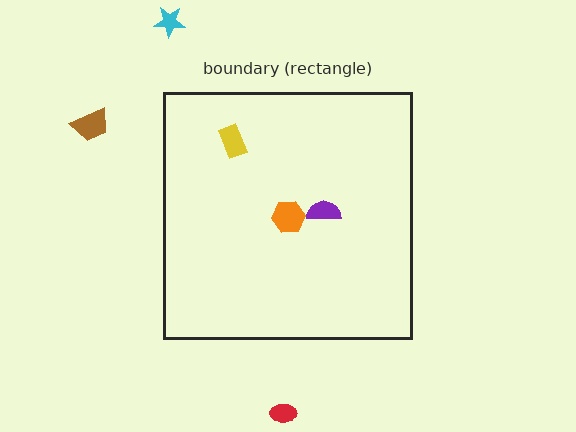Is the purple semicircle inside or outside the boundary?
Inside.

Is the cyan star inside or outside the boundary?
Outside.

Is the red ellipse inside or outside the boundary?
Outside.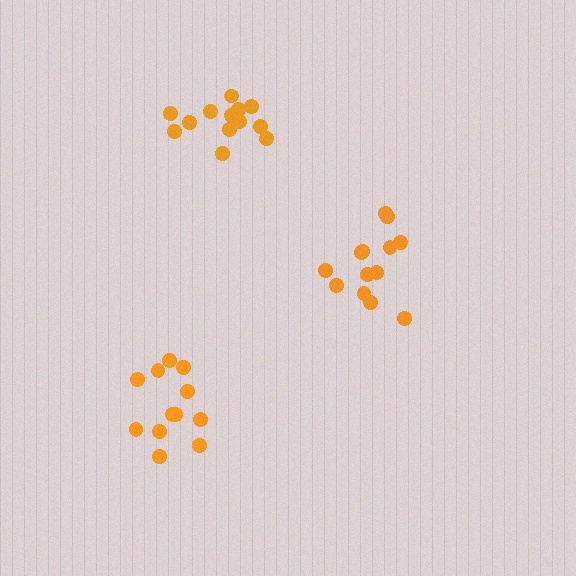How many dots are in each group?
Group 1: 13 dots, Group 2: 13 dots, Group 3: 12 dots (38 total).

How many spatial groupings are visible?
There are 3 spatial groupings.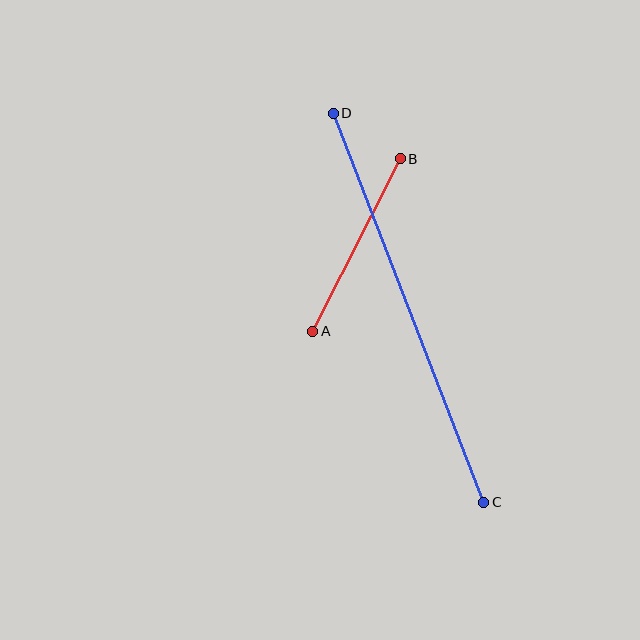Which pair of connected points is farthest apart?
Points C and D are farthest apart.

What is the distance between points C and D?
The distance is approximately 417 pixels.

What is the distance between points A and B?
The distance is approximately 193 pixels.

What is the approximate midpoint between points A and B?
The midpoint is at approximately (357, 245) pixels.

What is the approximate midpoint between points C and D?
The midpoint is at approximately (409, 308) pixels.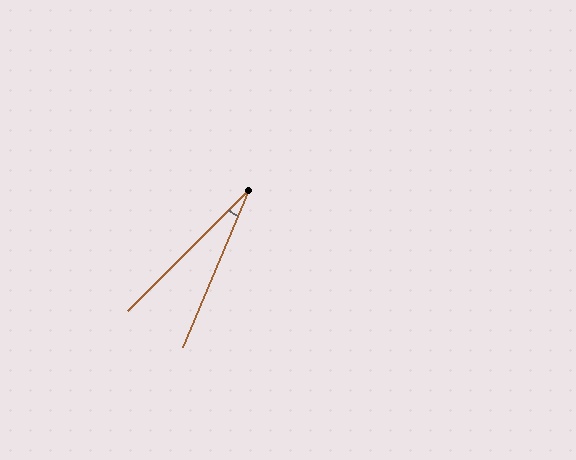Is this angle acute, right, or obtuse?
It is acute.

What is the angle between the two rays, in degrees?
Approximately 22 degrees.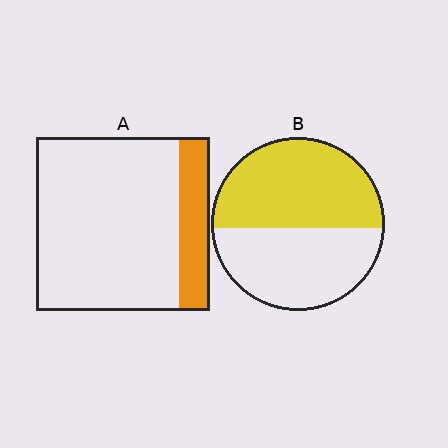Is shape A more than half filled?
No.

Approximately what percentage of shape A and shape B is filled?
A is approximately 20% and B is approximately 55%.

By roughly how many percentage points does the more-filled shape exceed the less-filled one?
By roughly 35 percentage points (B over A).